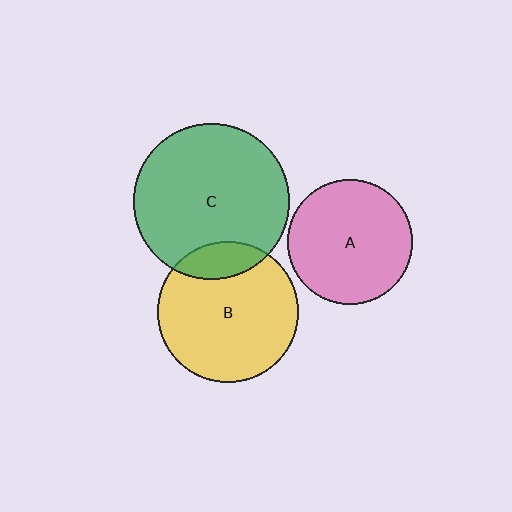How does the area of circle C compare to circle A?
Approximately 1.5 times.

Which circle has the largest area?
Circle C (green).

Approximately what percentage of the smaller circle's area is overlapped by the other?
Approximately 15%.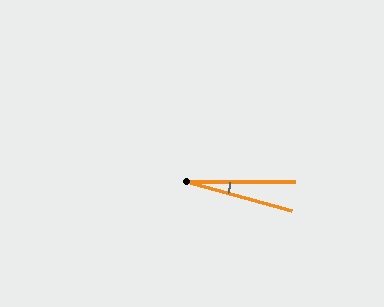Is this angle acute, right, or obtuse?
It is acute.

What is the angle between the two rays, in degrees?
Approximately 16 degrees.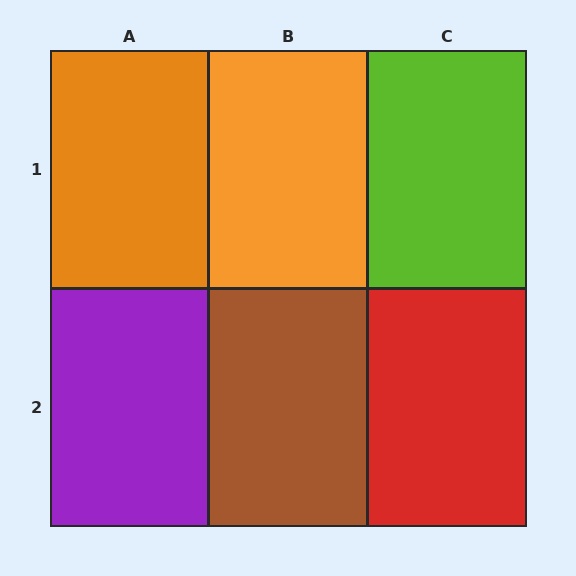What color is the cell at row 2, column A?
Purple.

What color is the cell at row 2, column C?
Red.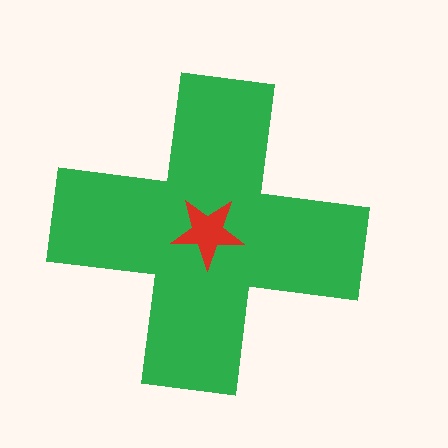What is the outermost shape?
The green cross.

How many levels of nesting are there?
2.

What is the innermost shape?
The red star.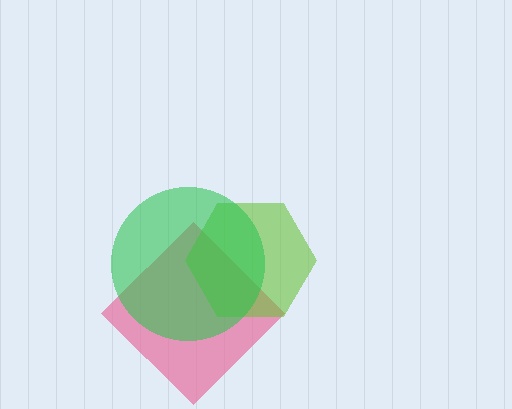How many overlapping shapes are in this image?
There are 3 overlapping shapes in the image.